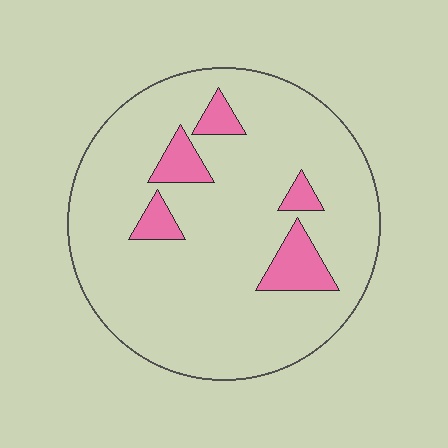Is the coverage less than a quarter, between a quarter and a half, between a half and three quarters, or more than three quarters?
Less than a quarter.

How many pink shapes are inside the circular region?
5.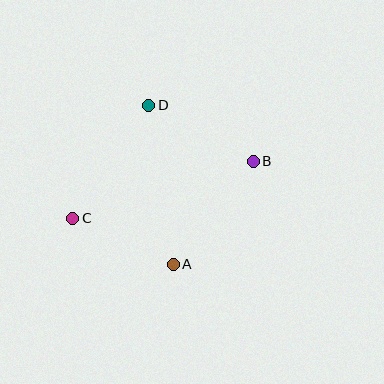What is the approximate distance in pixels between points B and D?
The distance between B and D is approximately 118 pixels.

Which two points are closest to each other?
Points A and C are closest to each other.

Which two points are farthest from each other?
Points B and C are farthest from each other.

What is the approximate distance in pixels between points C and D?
The distance between C and D is approximately 136 pixels.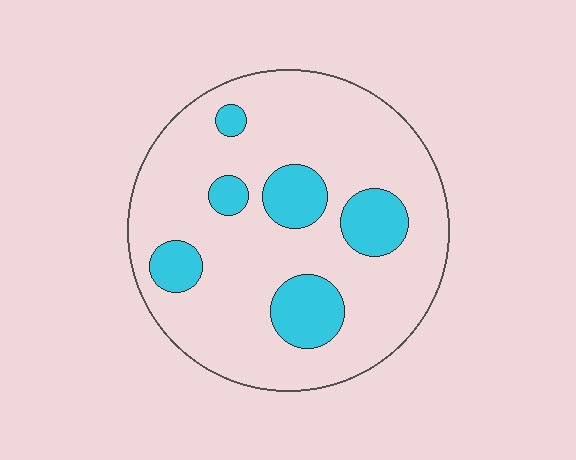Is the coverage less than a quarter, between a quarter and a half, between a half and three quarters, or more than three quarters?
Less than a quarter.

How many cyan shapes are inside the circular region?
6.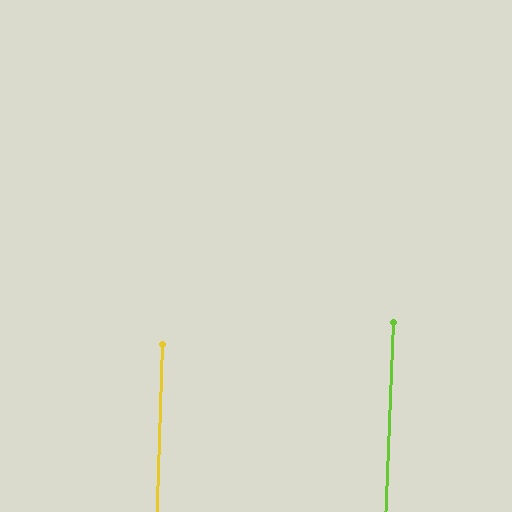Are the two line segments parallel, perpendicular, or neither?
Parallel — their directions differ by only 0.4°.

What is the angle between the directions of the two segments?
Approximately 0 degrees.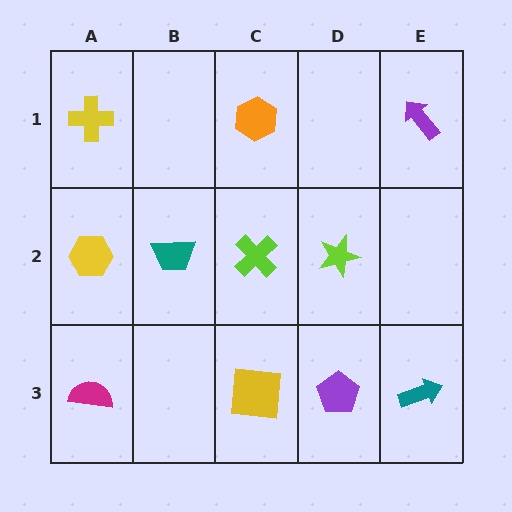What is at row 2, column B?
A teal trapezoid.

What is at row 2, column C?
A lime cross.